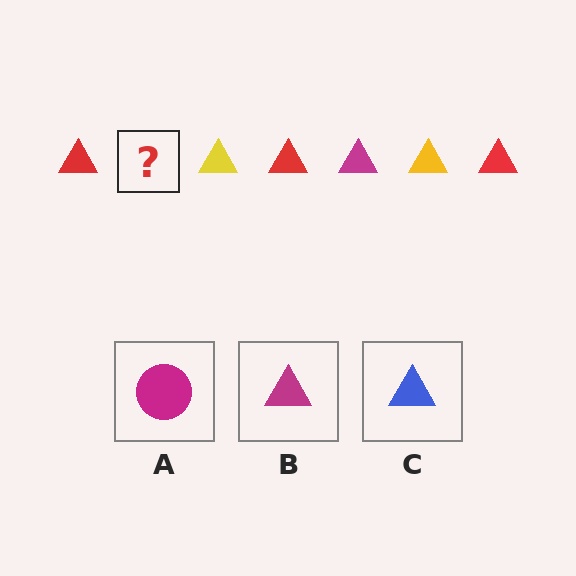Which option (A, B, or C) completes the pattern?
B.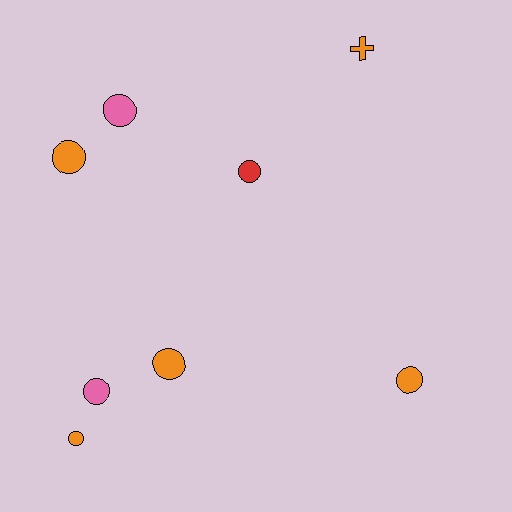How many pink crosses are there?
There are no pink crosses.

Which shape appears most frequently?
Circle, with 7 objects.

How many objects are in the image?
There are 8 objects.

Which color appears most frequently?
Orange, with 5 objects.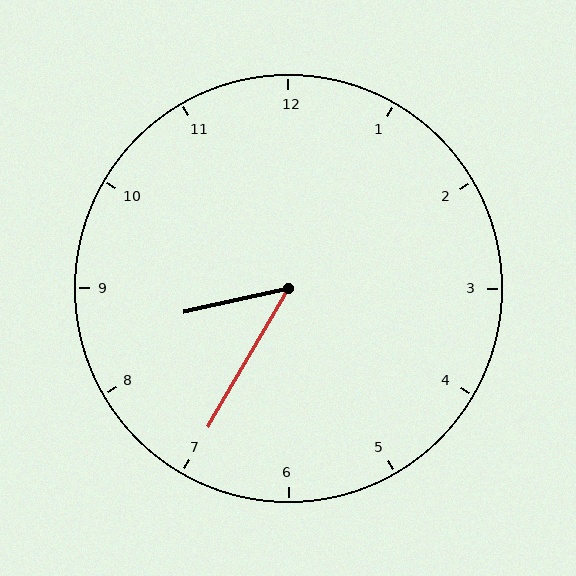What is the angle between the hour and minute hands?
Approximately 48 degrees.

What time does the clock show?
8:35.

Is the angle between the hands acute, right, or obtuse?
It is acute.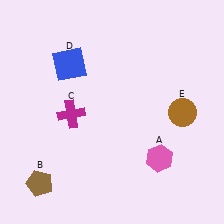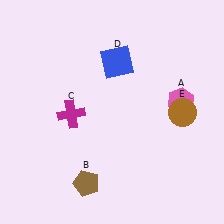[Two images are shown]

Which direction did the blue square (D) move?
The blue square (D) moved right.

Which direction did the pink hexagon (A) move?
The pink hexagon (A) moved up.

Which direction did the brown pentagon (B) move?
The brown pentagon (B) moved right.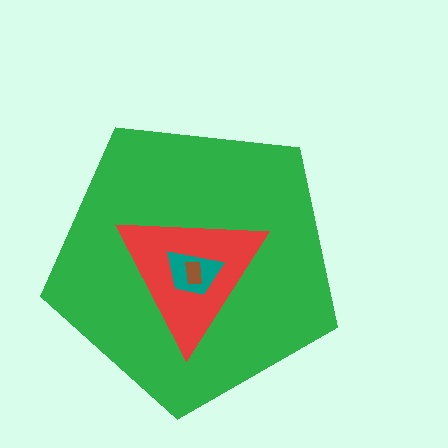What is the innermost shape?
The brown rectangle.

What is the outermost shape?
The green pentagon.